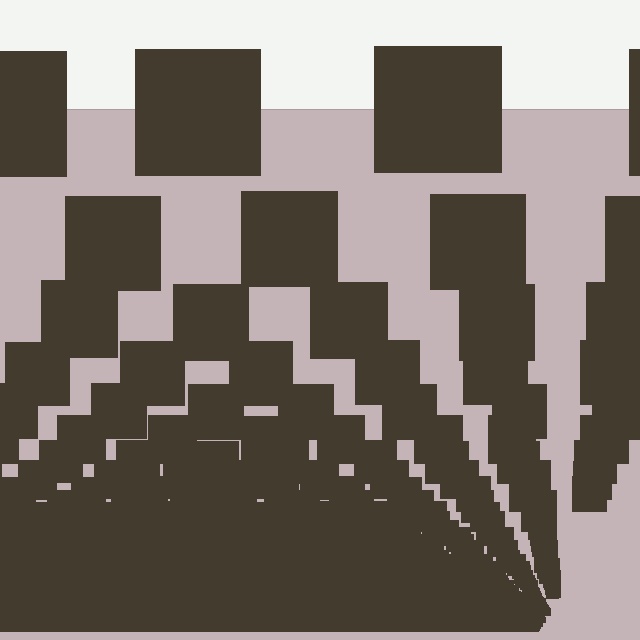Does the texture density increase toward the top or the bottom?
Density increases toward the bottom.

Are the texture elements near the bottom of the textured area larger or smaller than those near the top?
Smaller. The gradient is inverted — elements near the bottom are smaller and denser.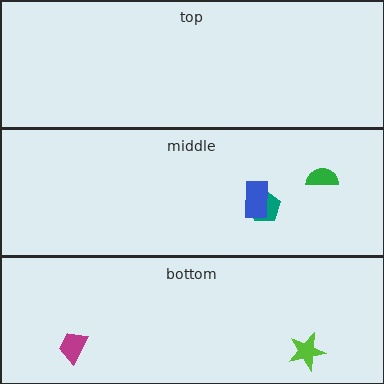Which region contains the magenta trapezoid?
The bottom region.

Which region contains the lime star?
The bottom region.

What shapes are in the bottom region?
The lime star, the magenta trapezoid.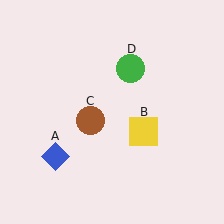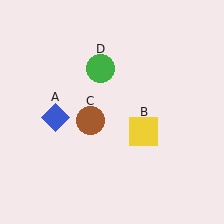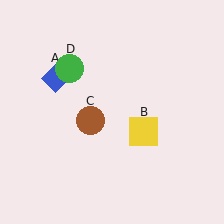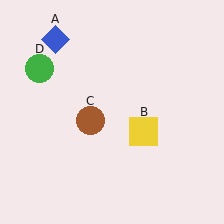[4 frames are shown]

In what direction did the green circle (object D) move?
The green circle (object D) moved left.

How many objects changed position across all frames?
2 objects changed position: blue diamond (object A), green circle (object D).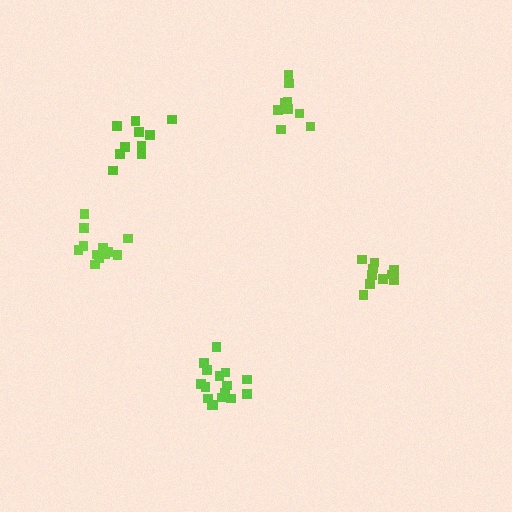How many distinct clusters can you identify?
There are 5 distinct clusters.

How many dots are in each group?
Group 1: 10 dots, Group 2: 12 dots, Group 3: 13 dots, Group 4: 10 dots, Group 5: 16 dots (61 total).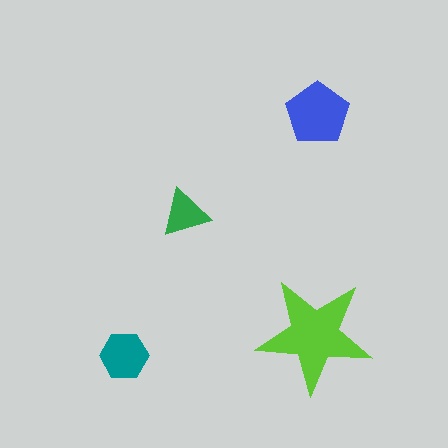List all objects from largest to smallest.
The lime star, the blue pentagon, the teal hexagon, the green triangle.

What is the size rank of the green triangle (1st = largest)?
4th.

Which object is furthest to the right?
The blue pentagon is rightmost.